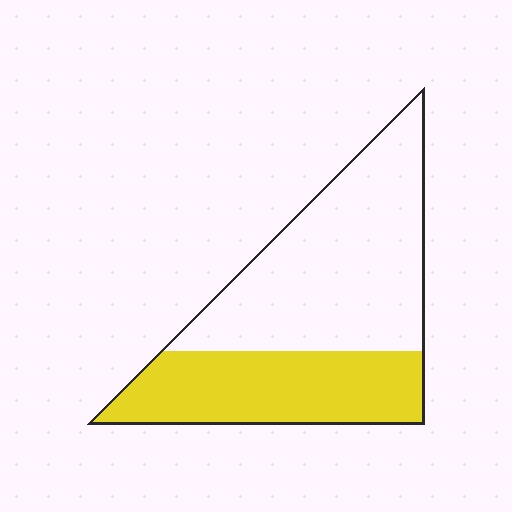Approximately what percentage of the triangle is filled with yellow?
Approximately 40%.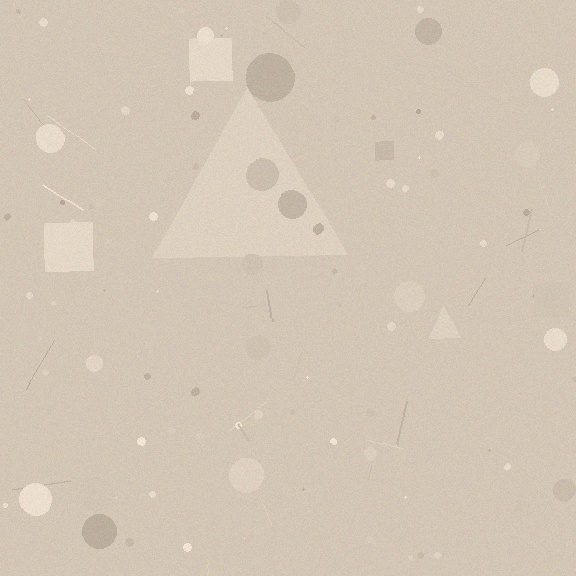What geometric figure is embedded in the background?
A triangle is embedded in the background.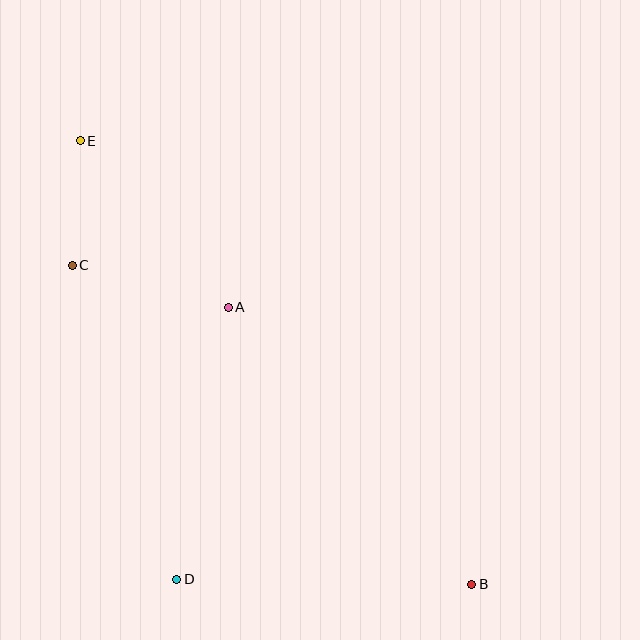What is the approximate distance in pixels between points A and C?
The distance between A and C is approximately 162 pixels.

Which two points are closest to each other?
Points C and E are closest to each other.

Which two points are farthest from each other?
Points B and E are farthest from each other.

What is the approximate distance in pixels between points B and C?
The distance between B and C is approximately 511 pixels.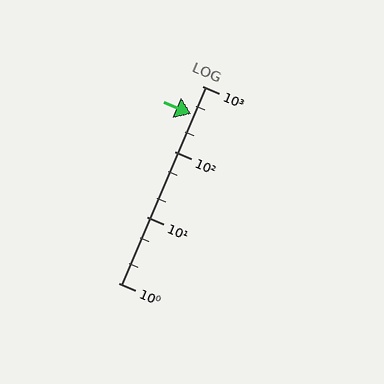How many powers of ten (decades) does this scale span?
The scale spans 3 decades, from 1 to 1000.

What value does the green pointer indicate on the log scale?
The pointer indicates approximately 370.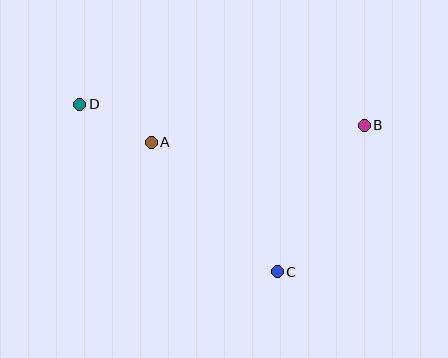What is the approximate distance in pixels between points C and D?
The distance between C and D is approximately 259 pixels.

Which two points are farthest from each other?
Points B and D are farthest from each other.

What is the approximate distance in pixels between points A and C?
The distance between A and C is approximately 181 pixels.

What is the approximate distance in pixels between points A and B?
The distance between A and B is approximately 214 pixels.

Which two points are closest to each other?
Points A and D are closest to each other.